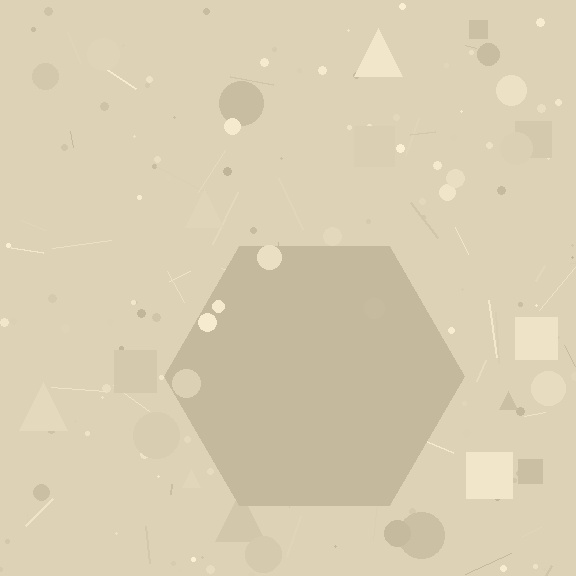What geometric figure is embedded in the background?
A hexagon is embedded in the background.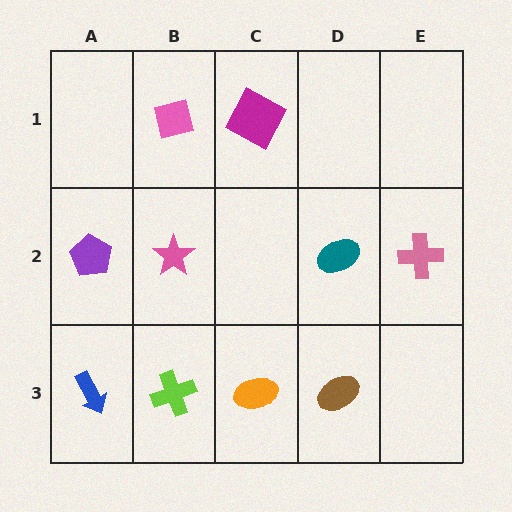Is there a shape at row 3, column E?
No, that cell is empty.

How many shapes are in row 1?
2 shapes.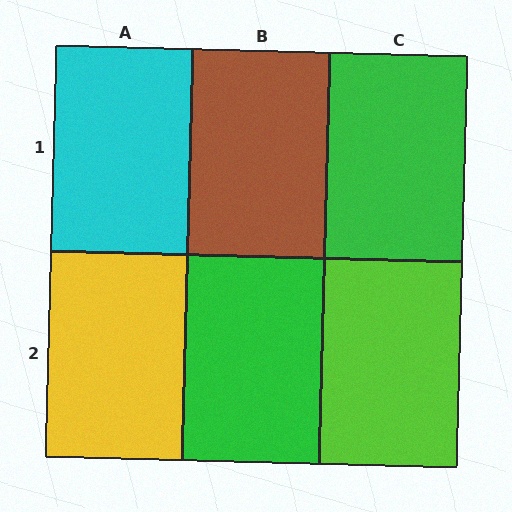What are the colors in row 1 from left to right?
Cyan, brown, green.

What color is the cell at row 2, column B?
Green.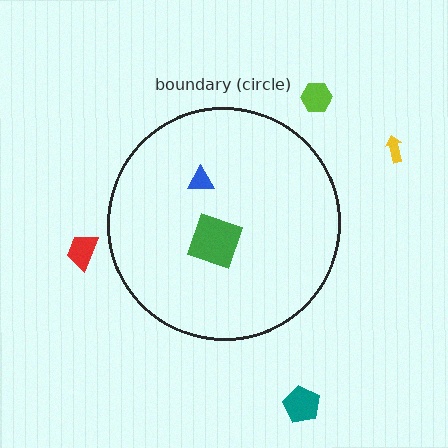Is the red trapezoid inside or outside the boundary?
Outside.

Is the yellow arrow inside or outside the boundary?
Outside.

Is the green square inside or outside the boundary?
Inside.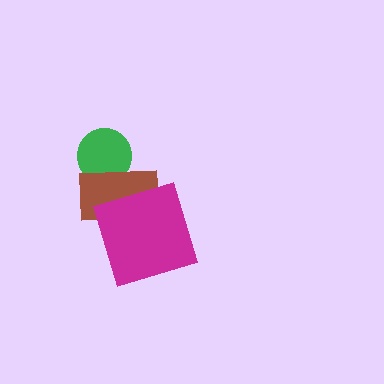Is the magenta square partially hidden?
No, no other shape covers it.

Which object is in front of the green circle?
The brown rectangle is in front of the green circle.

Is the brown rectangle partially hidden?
Yes, it is partially covered by another shape.